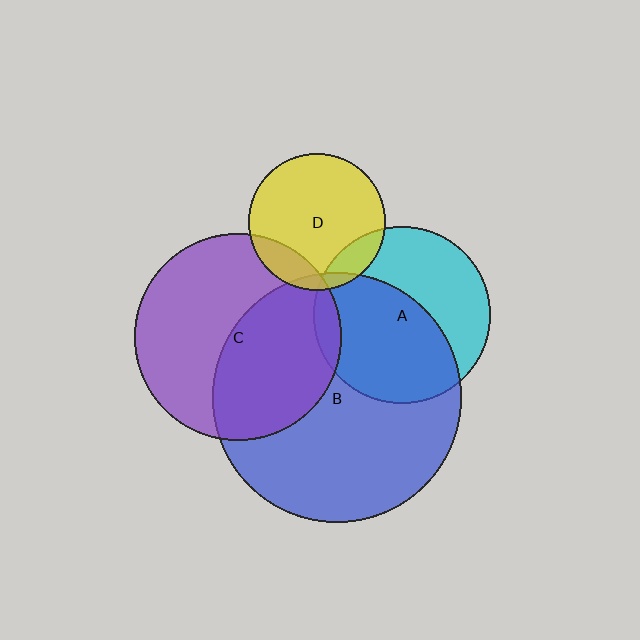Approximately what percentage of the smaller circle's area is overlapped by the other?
Approximately 15%.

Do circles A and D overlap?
Yes.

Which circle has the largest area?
Circle B (blue).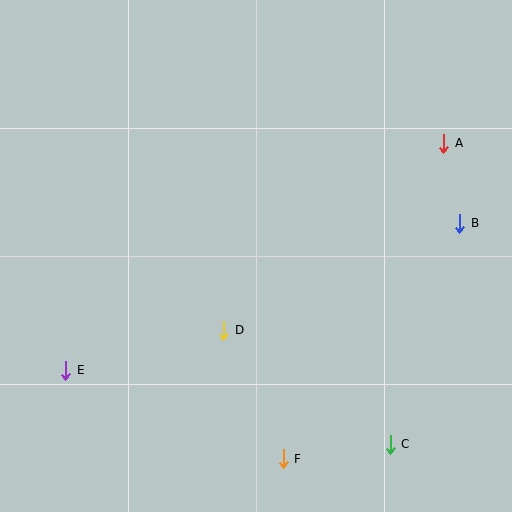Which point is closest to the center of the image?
Point D at (224, 330) is closest to the center.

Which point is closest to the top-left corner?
Point E is closest to the top-left corner.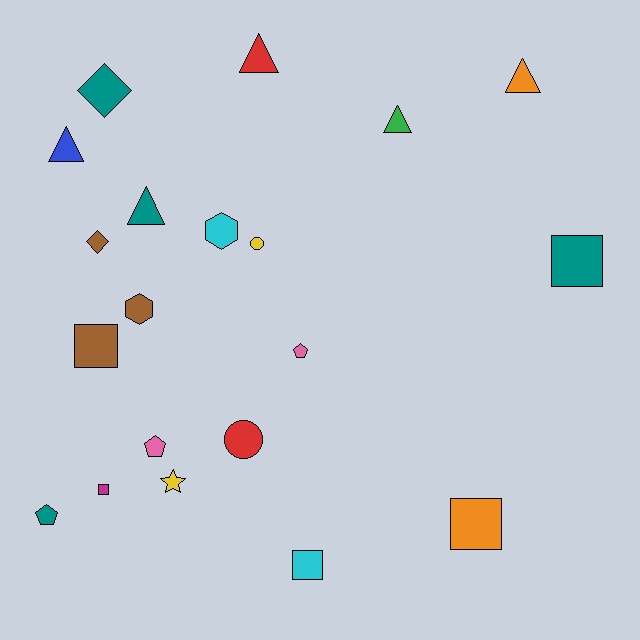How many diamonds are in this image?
There are 2 diamonds.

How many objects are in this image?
There are 20 objects.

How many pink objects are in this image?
There are 2 pink objects.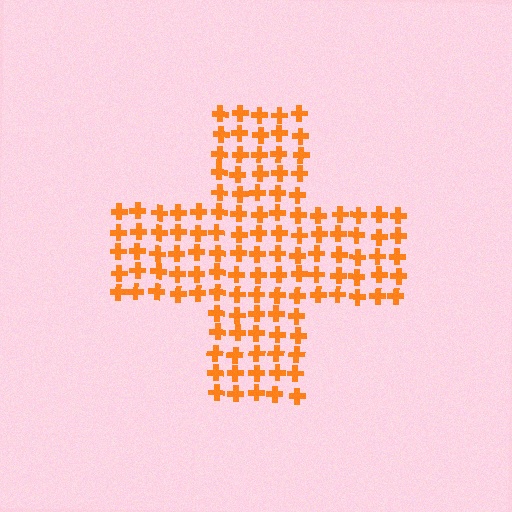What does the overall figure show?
The overall figure shows a cross.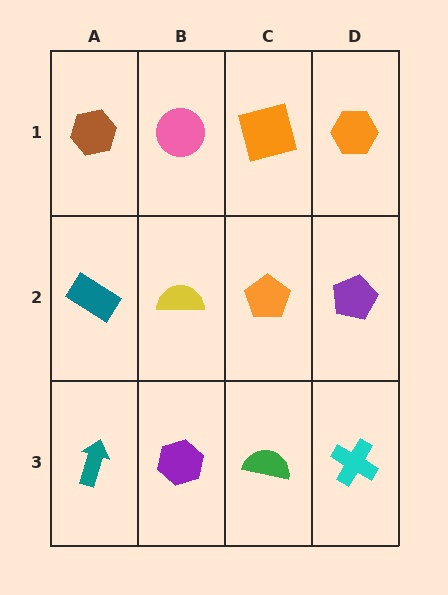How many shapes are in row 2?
4 shapes.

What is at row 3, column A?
A teal arrow.